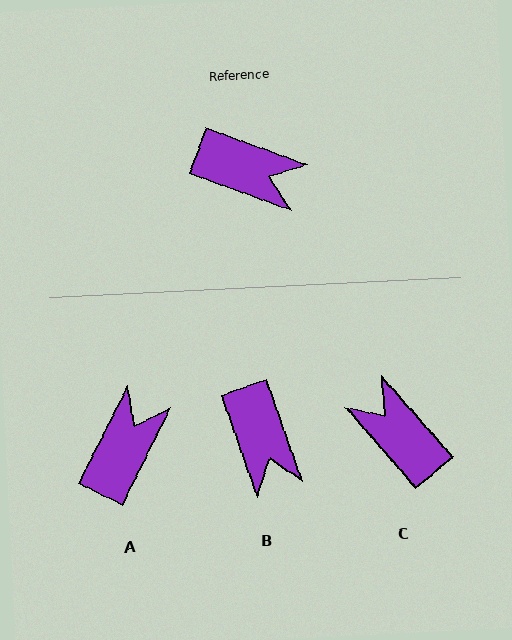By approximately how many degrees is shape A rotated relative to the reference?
Approximately 83 degrees counter-clockwise.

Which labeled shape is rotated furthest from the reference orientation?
C, about 151 degrees away.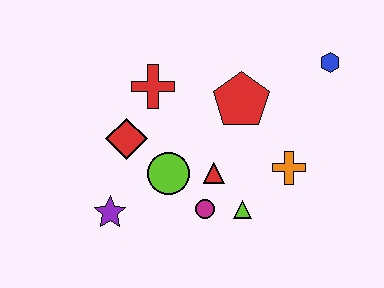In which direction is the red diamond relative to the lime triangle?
The red diamond is to the left of the lime triangle.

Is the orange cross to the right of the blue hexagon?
No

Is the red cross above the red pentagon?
Yes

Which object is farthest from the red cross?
The blue hexagon is farthest from the red cross.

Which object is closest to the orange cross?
The lime triangle is closest to the orange cross.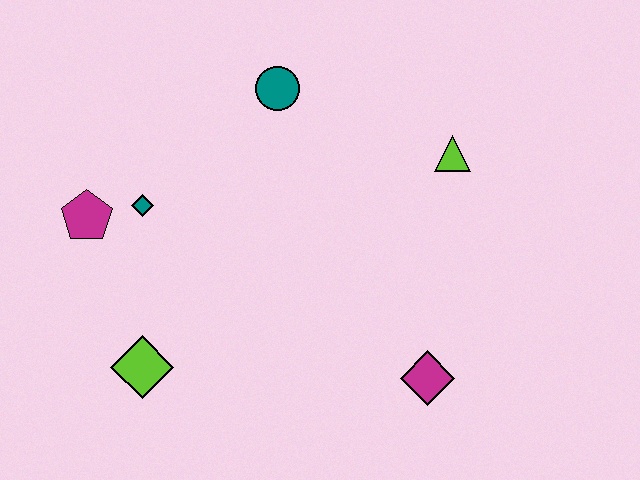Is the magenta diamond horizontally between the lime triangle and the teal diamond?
Yes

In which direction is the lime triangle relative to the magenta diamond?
The lime triangle is above the magenta diamond.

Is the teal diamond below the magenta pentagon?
No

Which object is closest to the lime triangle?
The teal circle is closest to the lime triangle.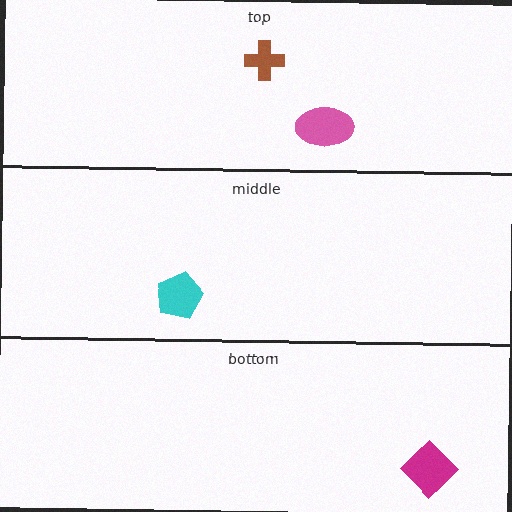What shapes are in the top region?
The brown cross, the pink ellipse.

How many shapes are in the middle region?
1.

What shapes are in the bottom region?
The magenta diamond.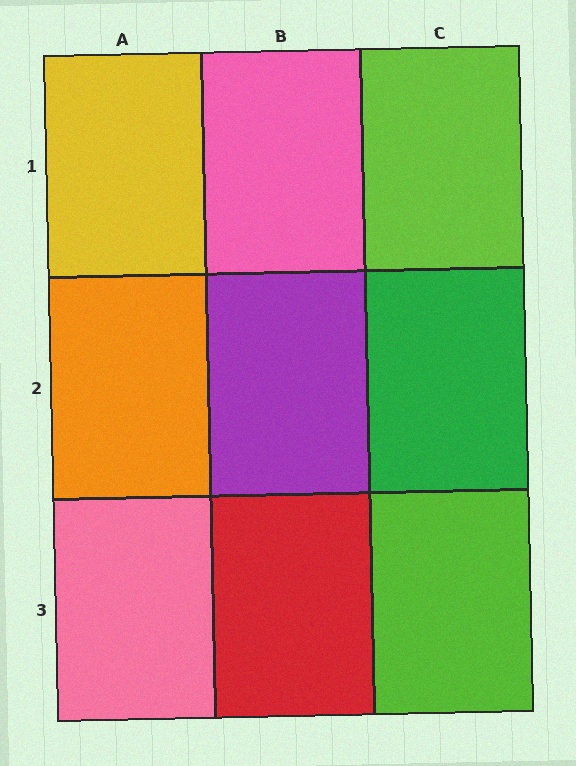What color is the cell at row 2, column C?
Green.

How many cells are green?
1 cell is green.